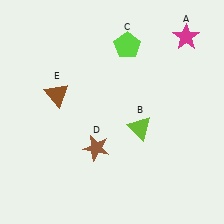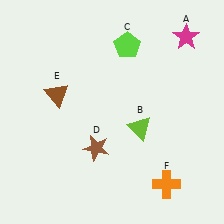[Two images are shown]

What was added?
An orange cross (F) was added in Image 2.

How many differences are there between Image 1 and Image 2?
There is 1 difference between the two images.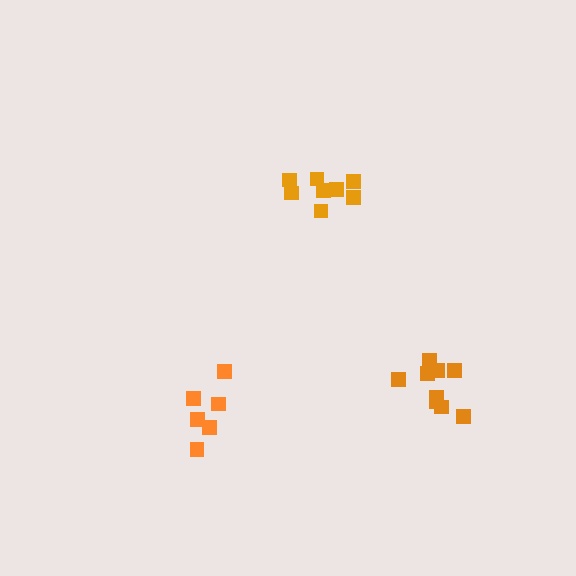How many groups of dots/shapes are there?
There are 3 groups.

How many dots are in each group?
Group 1: 10 dots, Group 2: 6 dots, Group 3: 8 dots (24 total).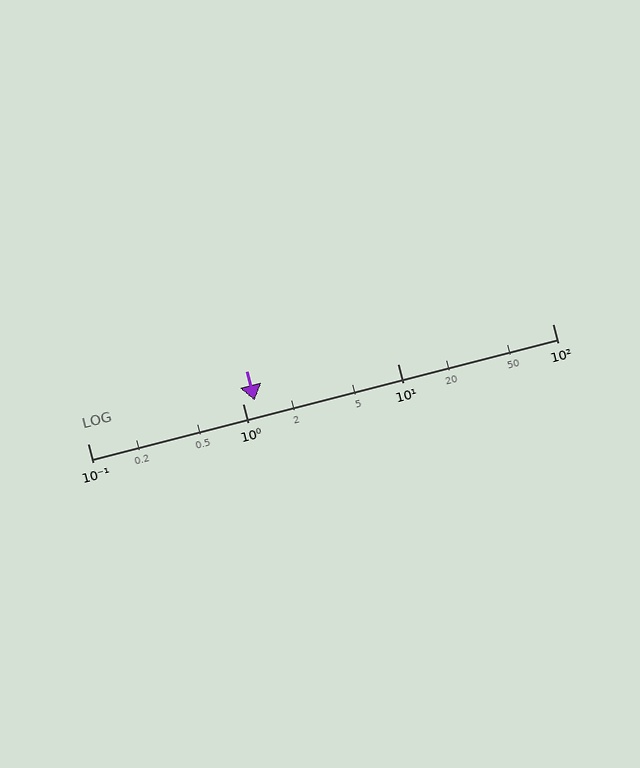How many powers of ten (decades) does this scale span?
The scale spans 3 decades, from 0.1 to 100.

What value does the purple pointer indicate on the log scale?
The pointer indicates approximately 1.2.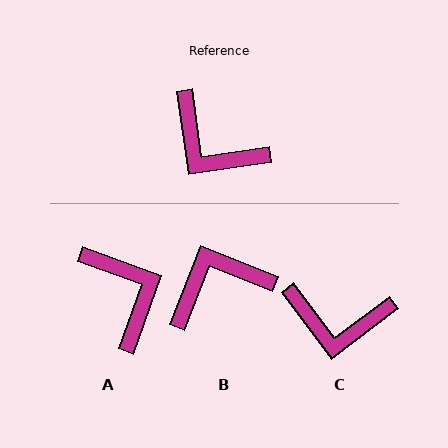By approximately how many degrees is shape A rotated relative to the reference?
Approximately 152 degrees counter-clockwise.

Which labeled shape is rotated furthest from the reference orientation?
A, about 152 degrees away.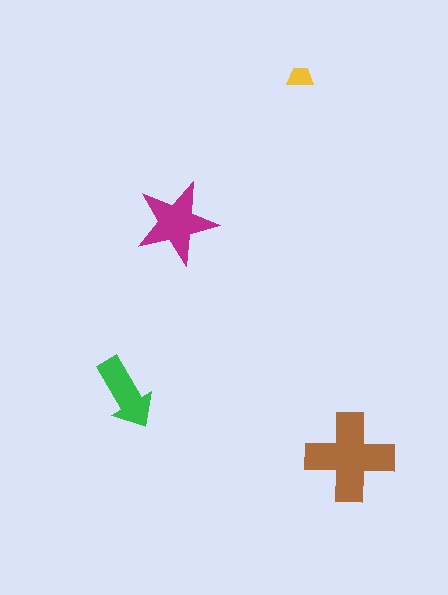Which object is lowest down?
The brown cross is bottommost.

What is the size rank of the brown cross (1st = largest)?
1st.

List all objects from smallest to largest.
The yellow trapezoid, the green arrow, the magenta star, the brown cross.